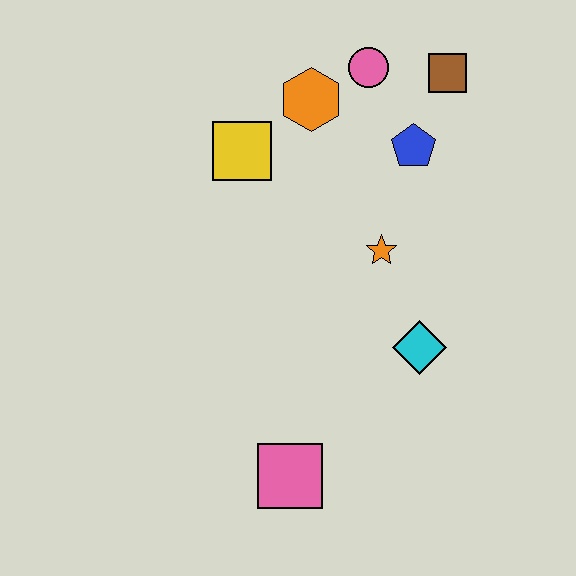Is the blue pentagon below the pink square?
No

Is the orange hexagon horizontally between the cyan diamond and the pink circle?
No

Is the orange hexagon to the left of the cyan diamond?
Yes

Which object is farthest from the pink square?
The brown square is farthest from the pink square.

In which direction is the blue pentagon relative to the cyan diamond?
The blue pentagon is above the cyan diamond.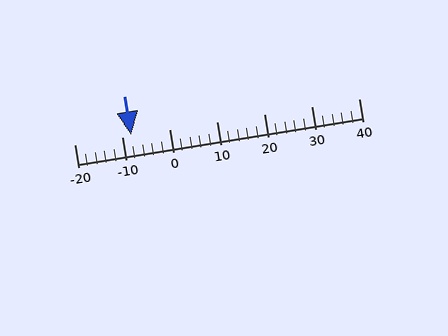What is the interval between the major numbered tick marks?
The major tick marks are spaced 10 units apart.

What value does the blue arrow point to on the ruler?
The blue arrow points to approximately -8.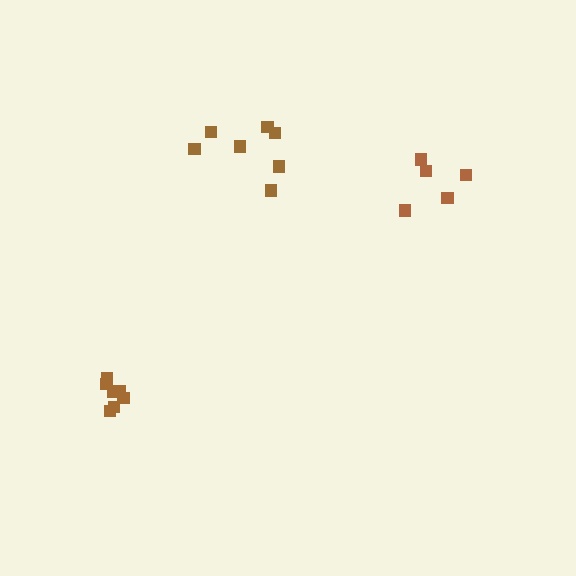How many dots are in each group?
Group 1: 7 dots, Group 2: 5 dots, Group 3: 7 dots (19 total).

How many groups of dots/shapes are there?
There are 3 groups.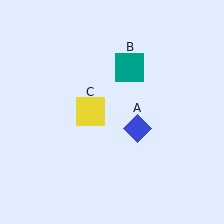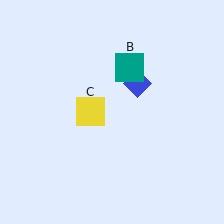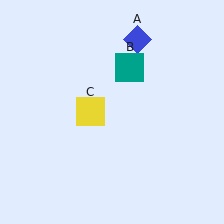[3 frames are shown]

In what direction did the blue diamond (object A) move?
The blue diamond (object A) moved up.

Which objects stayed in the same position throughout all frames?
Teal square (object B) and yellow square (object C) remained stationary.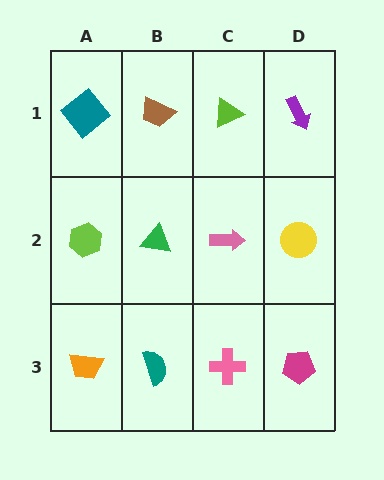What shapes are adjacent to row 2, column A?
A teal diamond (row 1, column A), an orange trapezoid (row 3, column A), a green triangle (row 2, column B).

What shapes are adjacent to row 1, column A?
A lime hexagon (row 2, column A), a brown trapezoid (row 1, column B).